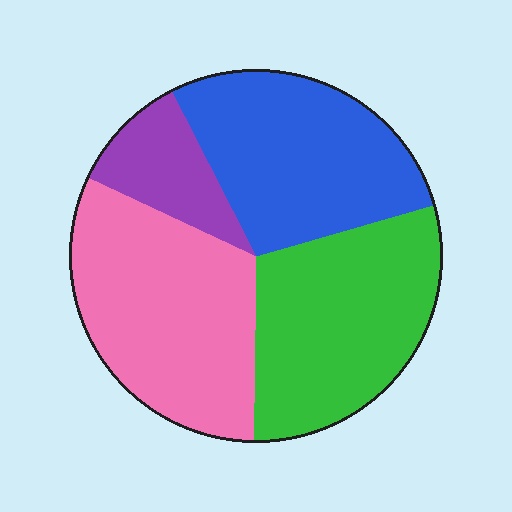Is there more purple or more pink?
Pink.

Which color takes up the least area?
Purple, at roughly 10%.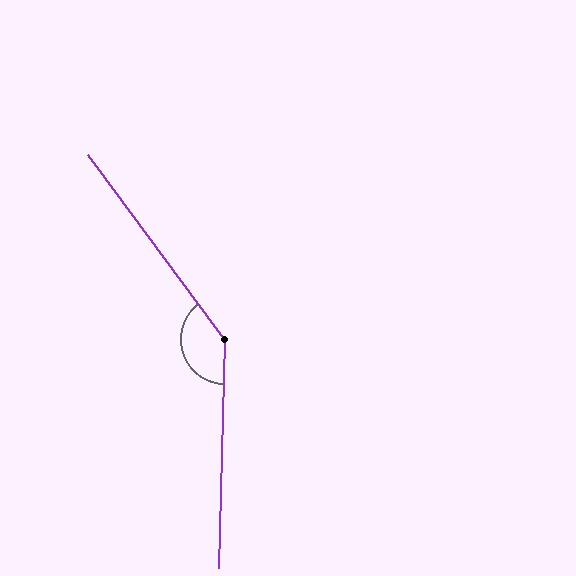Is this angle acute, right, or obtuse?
It is obtuse.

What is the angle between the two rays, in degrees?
Approximately 142 degrees.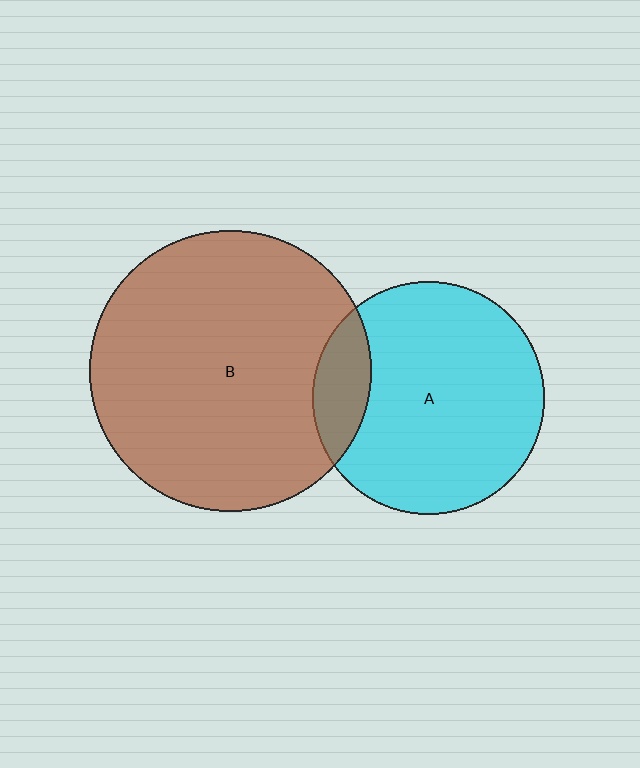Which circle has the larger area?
Circle B (brown).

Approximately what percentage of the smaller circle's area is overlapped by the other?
Approximately 15%.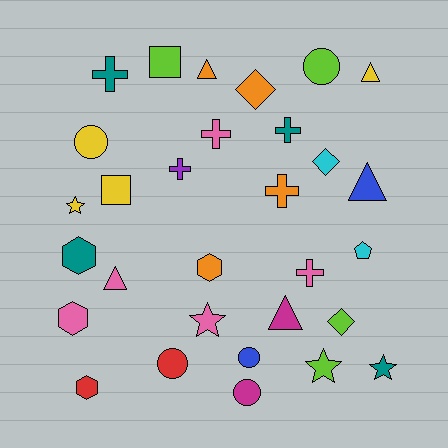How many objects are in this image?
There are 30 objects.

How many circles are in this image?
There are 5 circles.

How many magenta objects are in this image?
There are 2 magenta objects.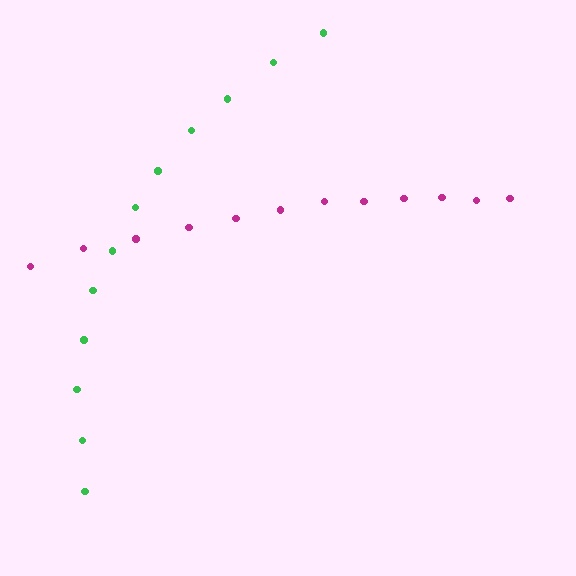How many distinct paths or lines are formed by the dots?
There are 2 distinct paths.